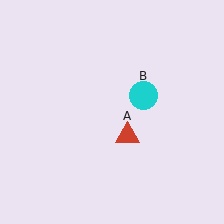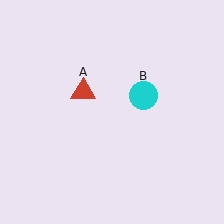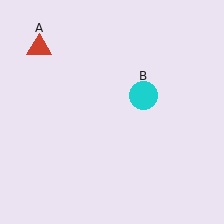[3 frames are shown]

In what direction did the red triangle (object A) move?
The red triangle (object A) moved up and to the left.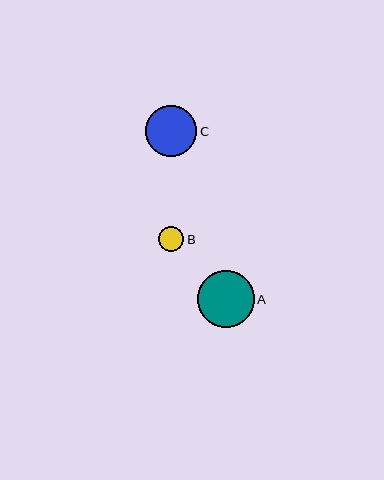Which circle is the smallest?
Circle B is the smallest with a size of approximately 25 pixels.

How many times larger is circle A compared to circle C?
Circle A is approximately 1.1 times the size of circle C.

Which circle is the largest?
Circle A is the largest with a size of approximately 57 pixels.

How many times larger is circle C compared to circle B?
Circle C is approximately 2.1 times the size of circle B.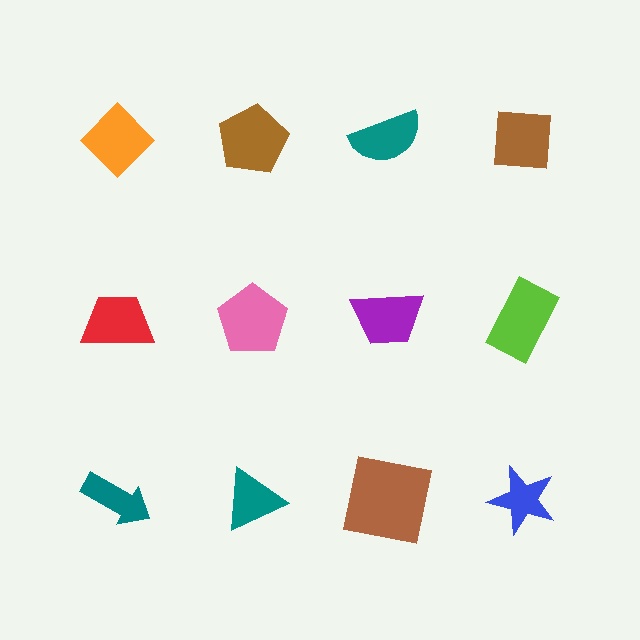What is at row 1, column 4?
A brown square.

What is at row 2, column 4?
A lime rectangle.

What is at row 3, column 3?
A brown square.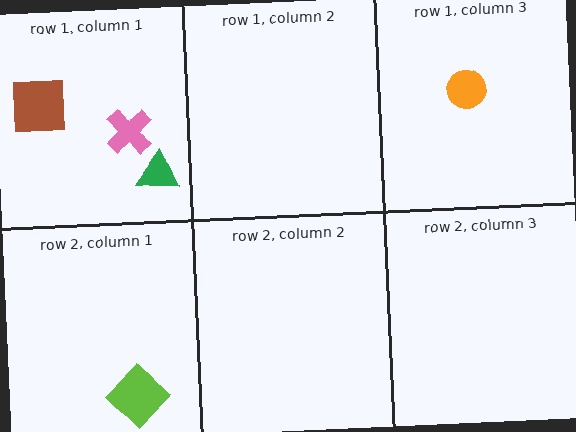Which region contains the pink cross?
The row 1, column 1 region.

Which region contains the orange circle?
The row 1, column 3 region.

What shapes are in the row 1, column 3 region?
The orange circle.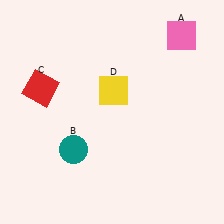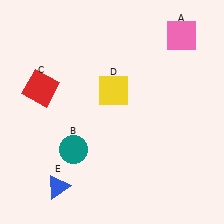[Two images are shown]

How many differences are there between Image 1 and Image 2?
There is 1 difference between the two images.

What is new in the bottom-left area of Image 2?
A blue triangle (E) was added in the bottom-left area of Image 2.